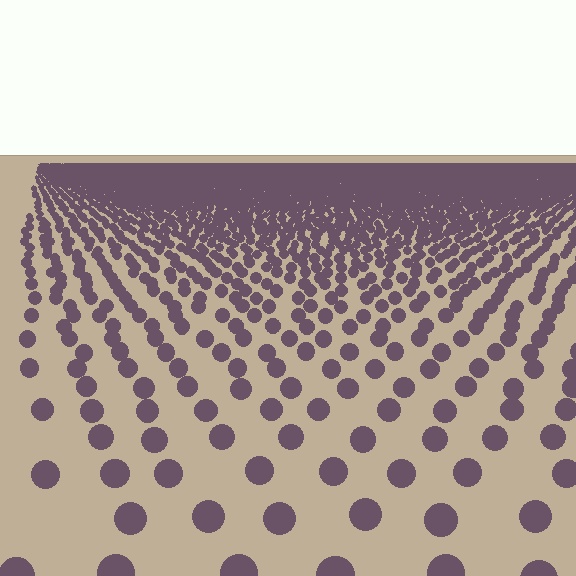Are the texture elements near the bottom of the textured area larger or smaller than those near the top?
Larger. Near the bottom, elements are closer to the viewer and appear at a bigger on-screen size.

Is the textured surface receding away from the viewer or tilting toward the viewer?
The surface is receding away from the viewer. Texture elements get smaller and denser toward the top.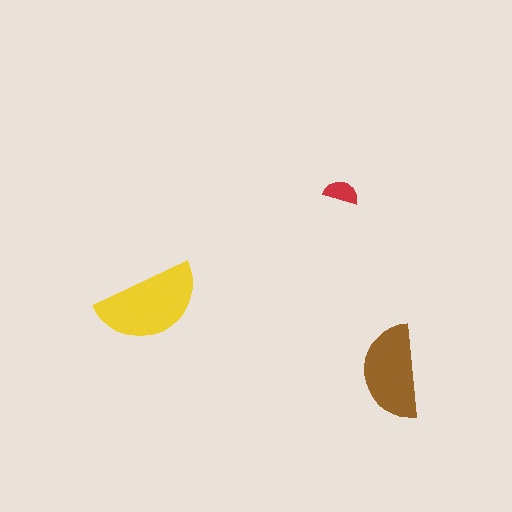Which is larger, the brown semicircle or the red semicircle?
The brown one.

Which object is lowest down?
The brown semicircle is bottommost.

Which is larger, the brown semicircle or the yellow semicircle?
The yellow one.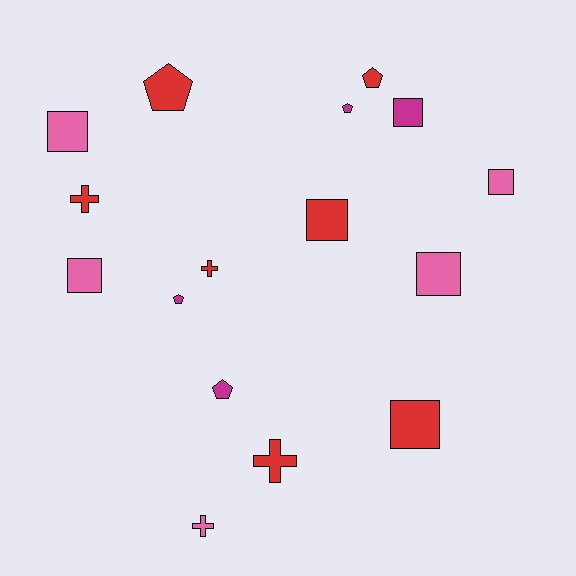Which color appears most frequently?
Red, with 7 objects.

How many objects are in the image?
There are 16 objects.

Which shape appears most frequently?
Square, with 7 objects.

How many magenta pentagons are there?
There are 3 magenta pentagons.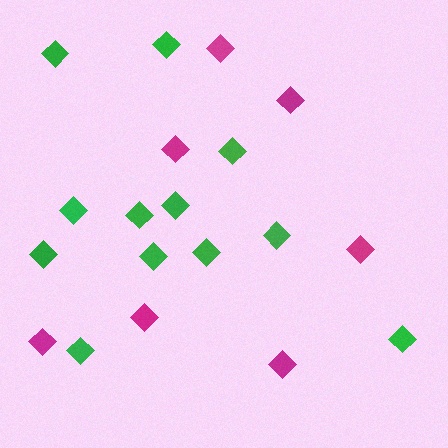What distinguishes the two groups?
There are 2 groups: one group of green diamonds (12) and one group of magenta diamonds (7).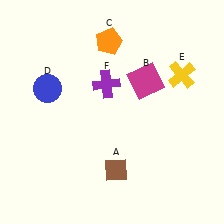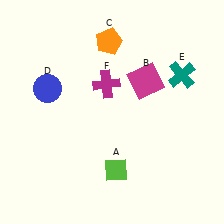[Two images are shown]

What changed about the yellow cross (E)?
In Image 1, E is yellow. In Image 2, it changed to teal.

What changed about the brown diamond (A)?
In Image 1, A is brown. In Image 2, it changed to lime.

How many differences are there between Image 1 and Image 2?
There are 3 differences between the two images.